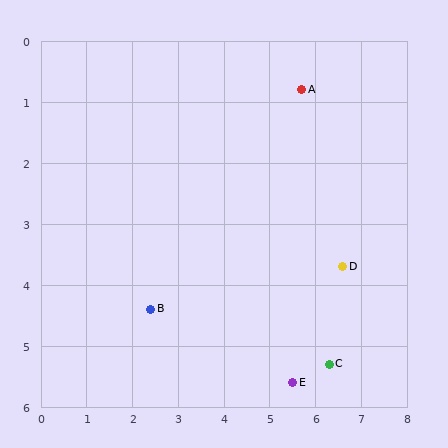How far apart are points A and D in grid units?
Points A and D are about 3.0 grid units apart.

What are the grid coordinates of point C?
Point C is at approximately (6.3, 5.3).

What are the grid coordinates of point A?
Point A is at approximately (5.7, 0.8).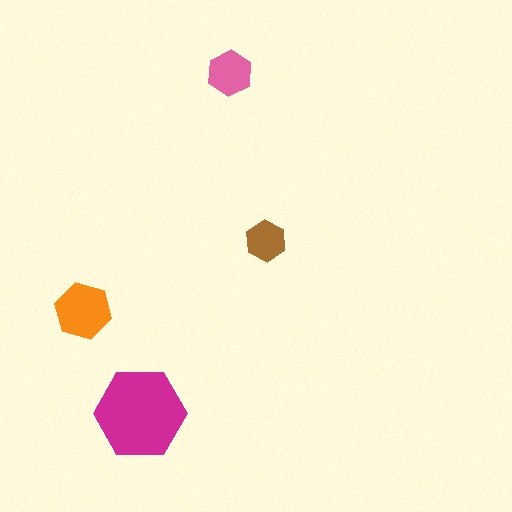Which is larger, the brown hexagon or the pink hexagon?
The pink one.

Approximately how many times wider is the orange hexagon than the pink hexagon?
About 1.5 times wider.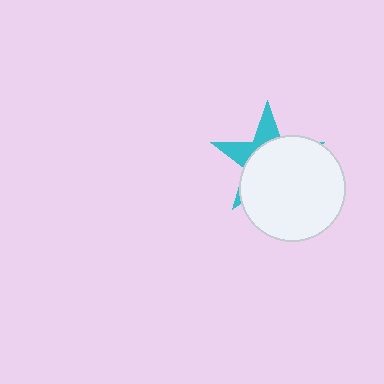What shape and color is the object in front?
The object in front is a white circle.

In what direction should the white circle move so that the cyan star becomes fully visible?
The white circle should move toward the lower-right. That is the shortest direction to clear the overlap and leave the cyan star fully visible.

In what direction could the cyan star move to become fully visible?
The cyan star could move toward the upper-left. That would shift it out from behind the white circle entirely.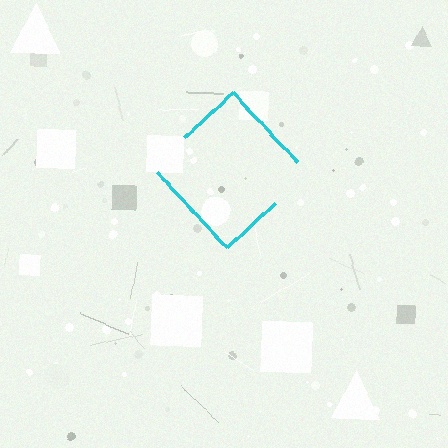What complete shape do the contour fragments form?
The contour fragments form a diamond.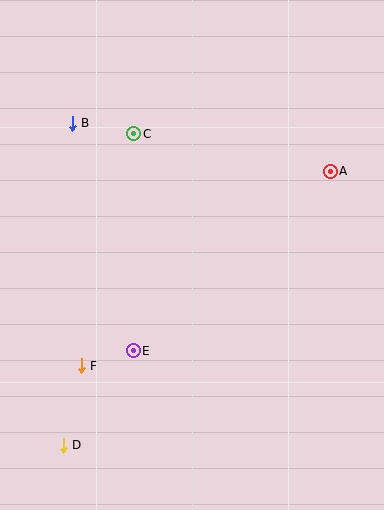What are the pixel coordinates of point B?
Point B is at (72, 123).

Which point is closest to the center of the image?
Point E at (133, 351) is closest to the center.